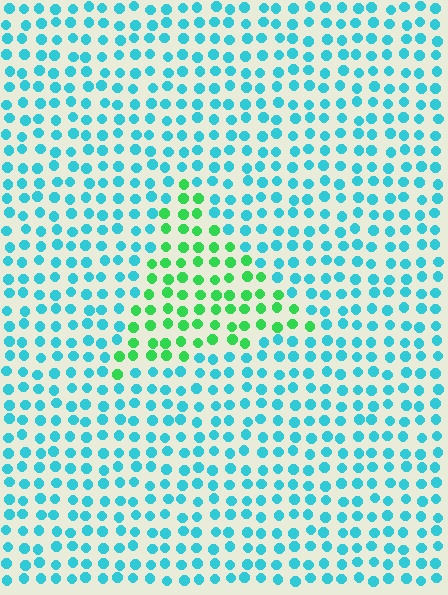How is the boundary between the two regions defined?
The boundary is defined purely by a slight shift in hue (about 53 degrees). Spacing, size, and orientation are identical on both sides.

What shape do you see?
I see a triangle.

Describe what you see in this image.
The image is filled with small cyan elements in a uniform arrangement. A triangle-shaped region is visible where the elements are tinted to a slightly different hue, forming a subtle color boundary.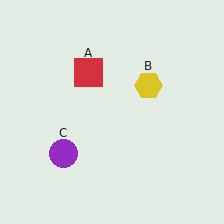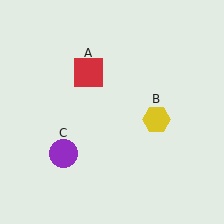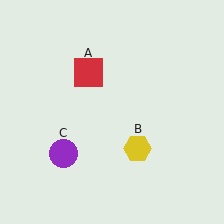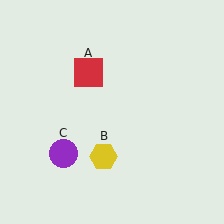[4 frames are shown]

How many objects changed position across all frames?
1 object changed position: yellow hexagon (object B).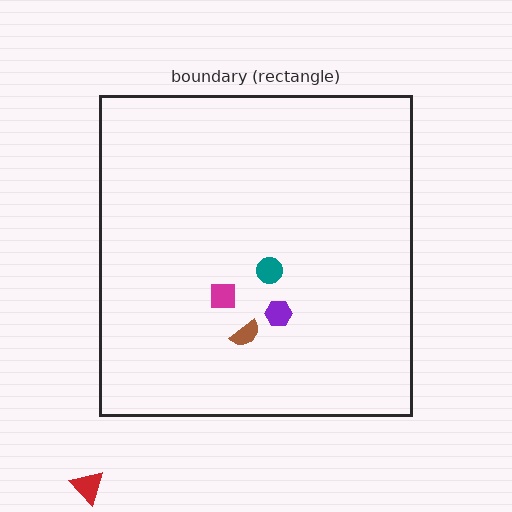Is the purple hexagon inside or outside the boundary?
Inside.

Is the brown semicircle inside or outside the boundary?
Inside.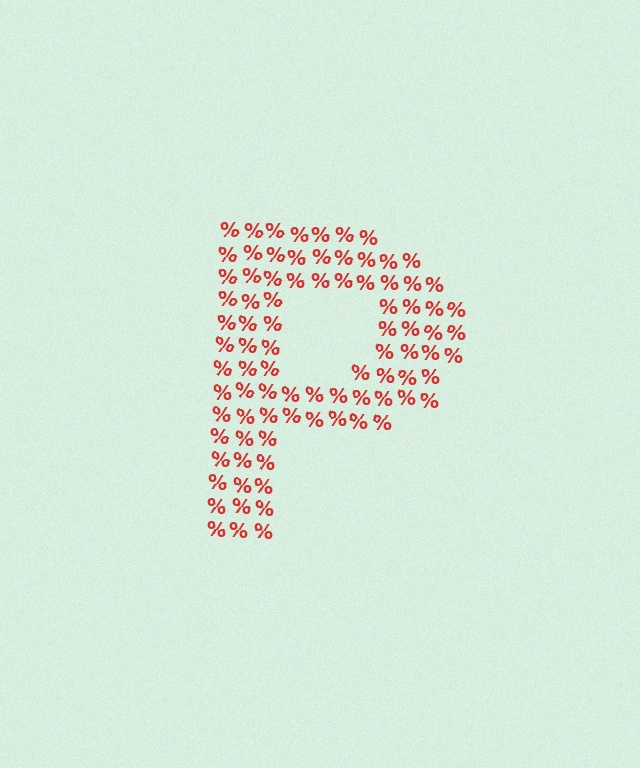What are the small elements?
The small elements are percent signs.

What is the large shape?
The large shape is the letter P.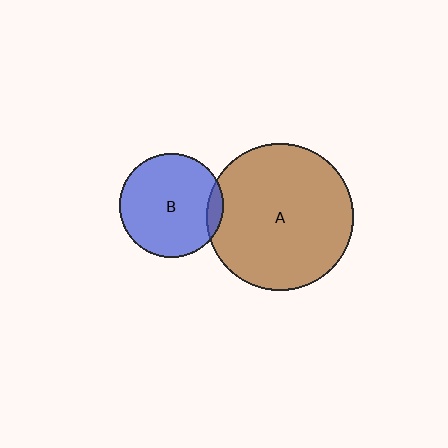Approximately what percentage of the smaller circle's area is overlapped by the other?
Approximately 10%.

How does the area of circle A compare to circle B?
Approximately 2.0 times.